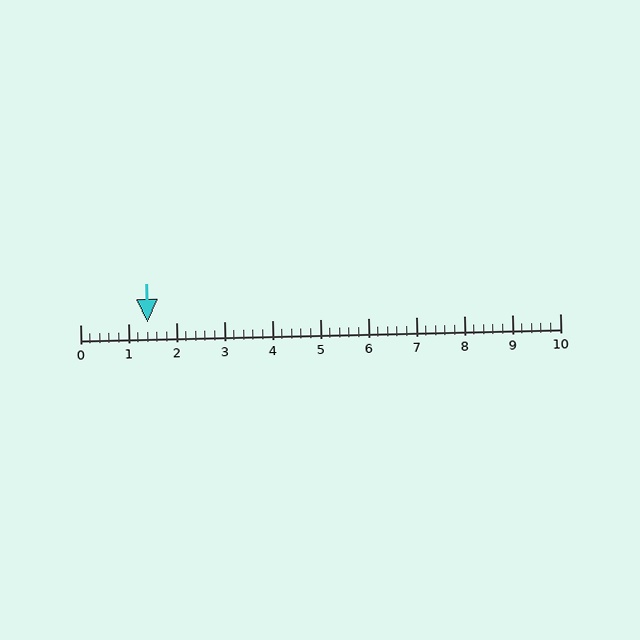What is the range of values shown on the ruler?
The ruler shows values from 0 to 10.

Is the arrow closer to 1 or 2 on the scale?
The arrow is closer to 1.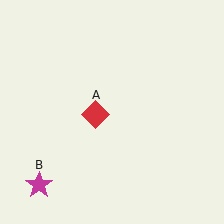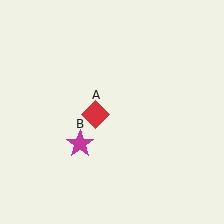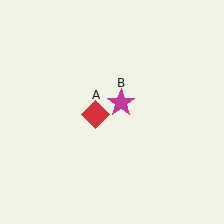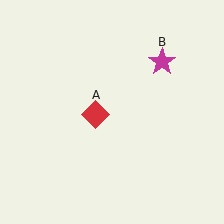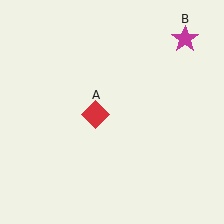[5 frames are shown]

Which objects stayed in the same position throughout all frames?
Red diamond (object A) remained stationary.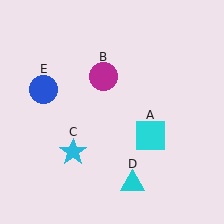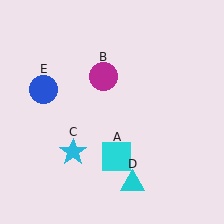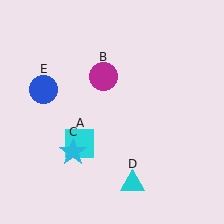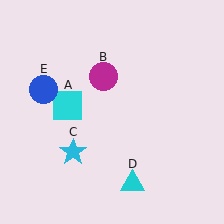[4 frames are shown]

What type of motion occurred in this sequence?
The cyan square (object A) rotated clockwise around the center of the scene.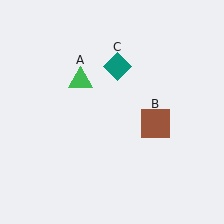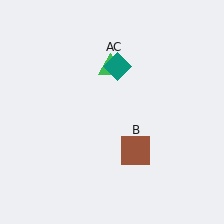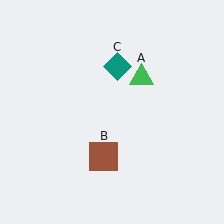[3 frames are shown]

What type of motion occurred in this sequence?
The green triangle (object A), brown square (object B) rotated clockwise around the center of the scene.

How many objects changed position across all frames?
2 objects changed position: green triangle (object A), brown square (object B).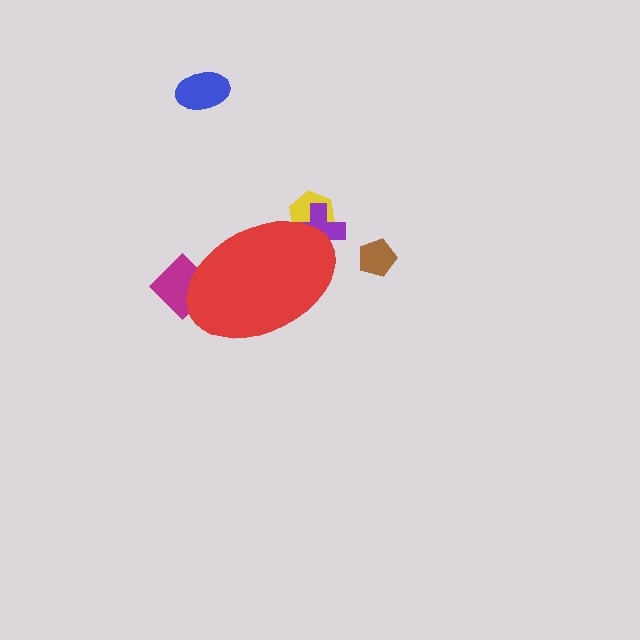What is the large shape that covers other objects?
A red ellipse.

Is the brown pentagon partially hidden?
No, the brown pentagon is fully visible.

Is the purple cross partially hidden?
Yes, the purple cross is partially hidden behind the red ellipse.